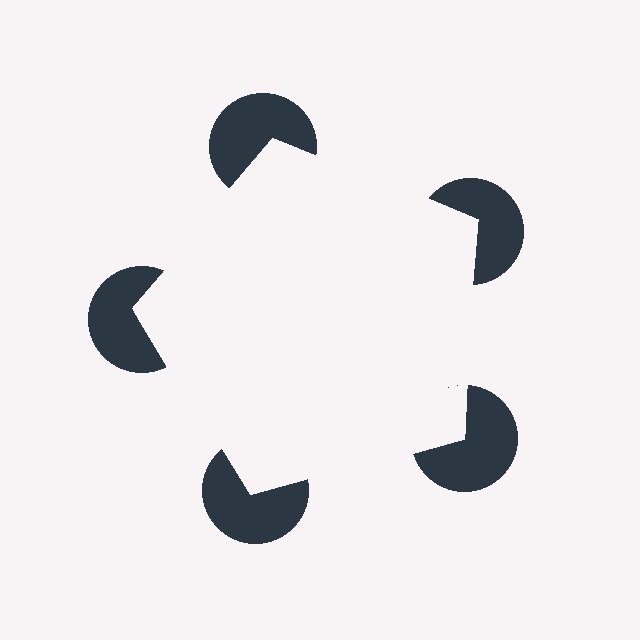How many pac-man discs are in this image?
There are 5 — one at each vertex of the illusory pentagon.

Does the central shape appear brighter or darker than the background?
It typically appears slightly brighter than the background, even though no actual brightness change is drawn.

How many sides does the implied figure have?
5 sides.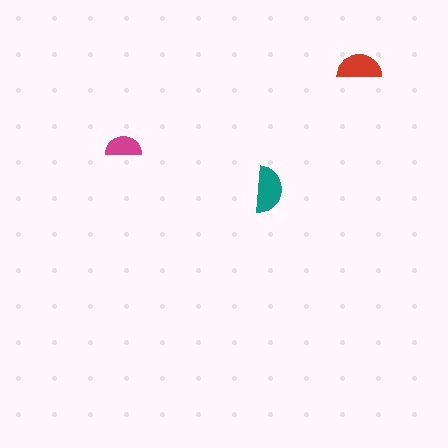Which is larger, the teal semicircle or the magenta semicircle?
The teal one.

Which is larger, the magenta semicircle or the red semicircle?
The red one.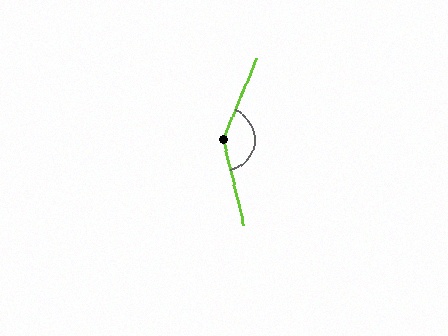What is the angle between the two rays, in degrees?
Approximately 143 degrees.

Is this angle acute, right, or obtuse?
It is obtuse.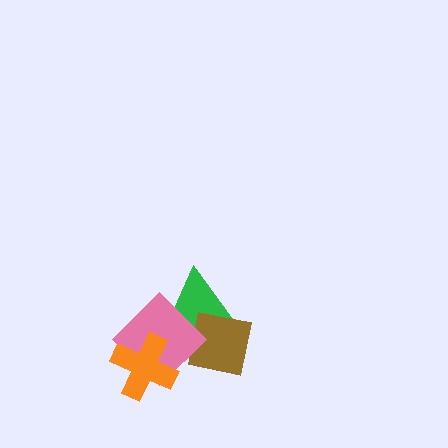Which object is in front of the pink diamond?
The orange cross is in front of the pink diamond.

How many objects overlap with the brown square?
2 objects overlap with the brown square.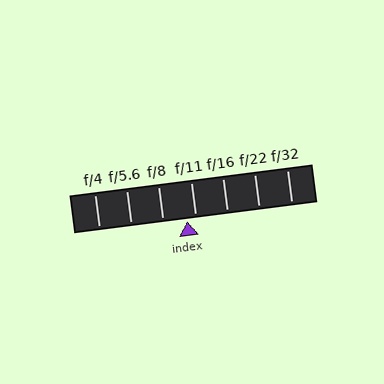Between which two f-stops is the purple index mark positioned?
The index mark is between f/8 and f/11.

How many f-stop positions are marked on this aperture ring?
There are 7 f-stop positions marked.